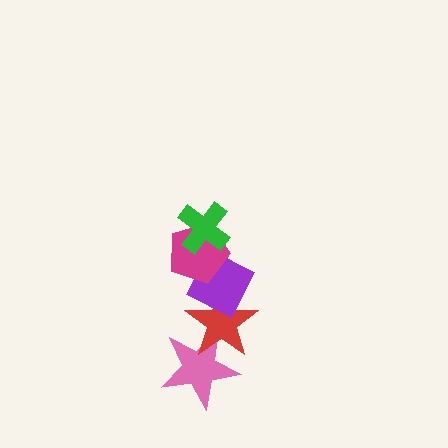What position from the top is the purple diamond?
The purple diamond is 3rd from the top.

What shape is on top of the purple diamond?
The magenta pentagon is on top of the purple diamond.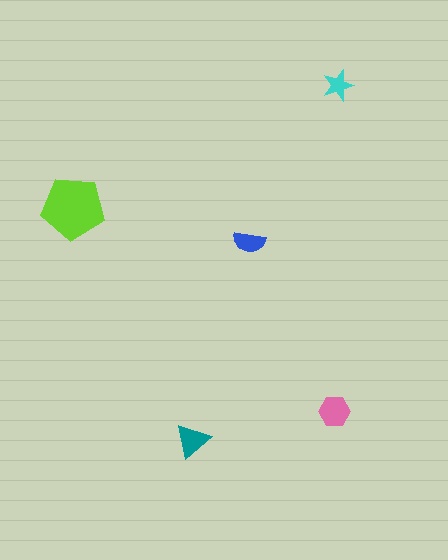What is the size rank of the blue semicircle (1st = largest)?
4th.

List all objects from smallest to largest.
The cyan star, the blue semicircle, the teal triangle, the pink hexagon, the lime pentagon.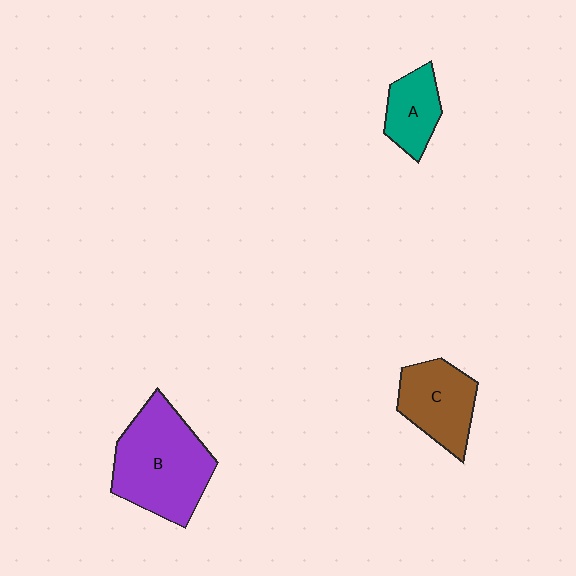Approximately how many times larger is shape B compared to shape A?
Approximately 2.3 times.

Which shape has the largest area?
Shape B (purple).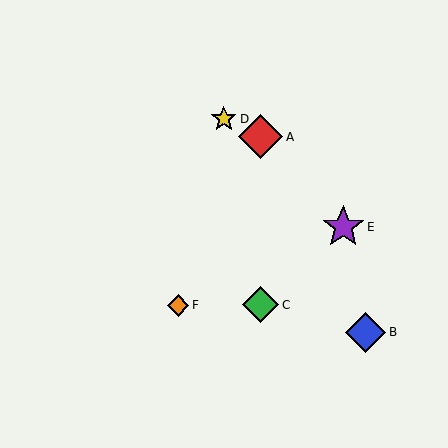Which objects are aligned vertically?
Objects A, C are aligned vertically.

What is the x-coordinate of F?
Object F is at x≈178.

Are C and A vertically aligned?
Yes, both are at x≈261.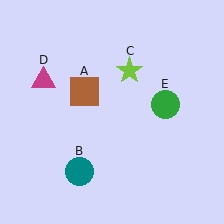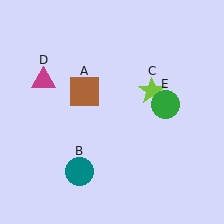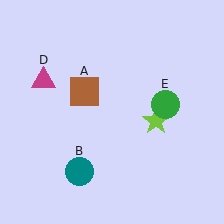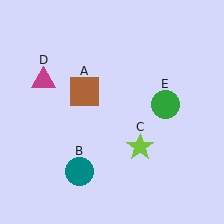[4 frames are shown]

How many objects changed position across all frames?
1 object changed position: lime star (object C).